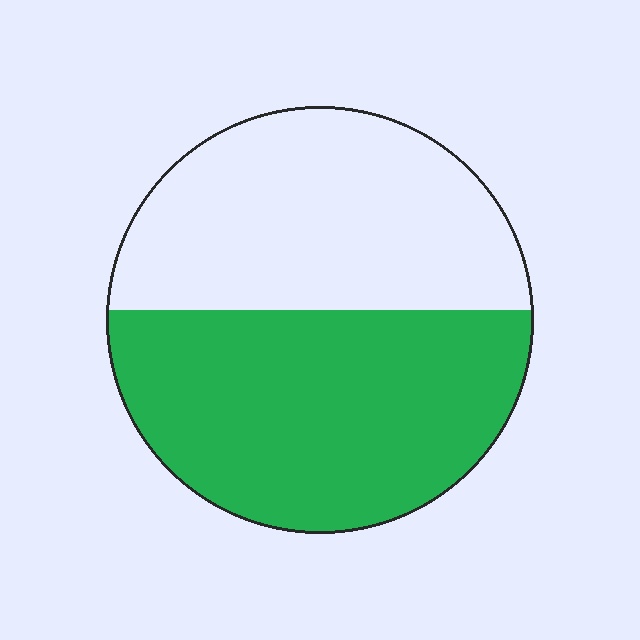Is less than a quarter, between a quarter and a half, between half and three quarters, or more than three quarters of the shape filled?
Between half and three quarters.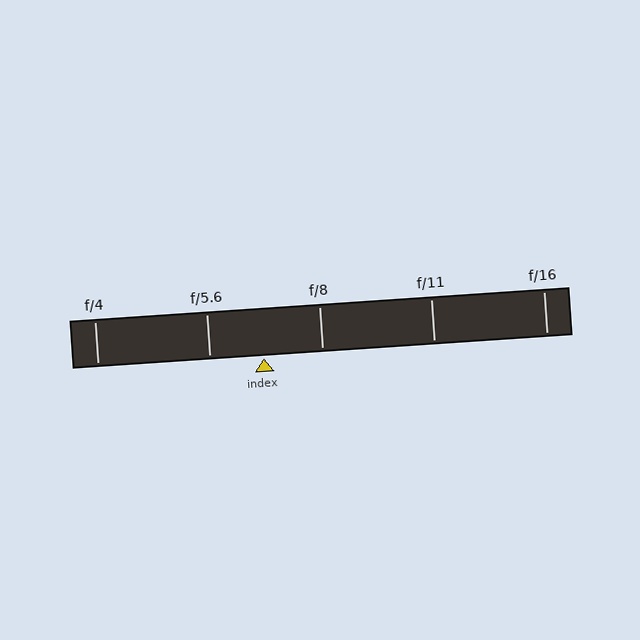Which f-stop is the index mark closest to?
The index mark is closest to f/5.6.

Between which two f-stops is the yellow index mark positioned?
The index mark is between f/5.6 and f/8.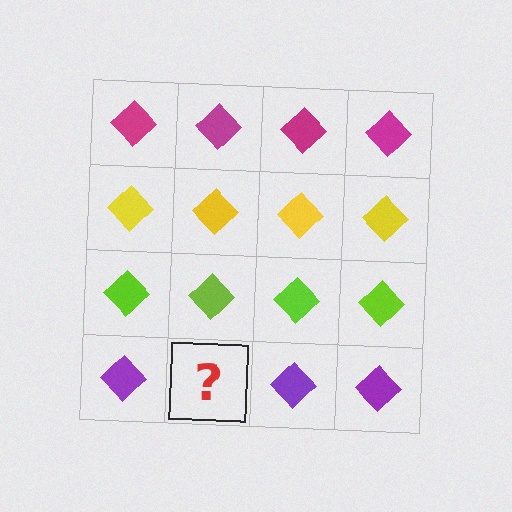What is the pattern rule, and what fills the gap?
The rule is that each row has a consistent color. The gap should be filled with a purple diamond.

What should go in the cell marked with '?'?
The missing cell should contain a purple diamond.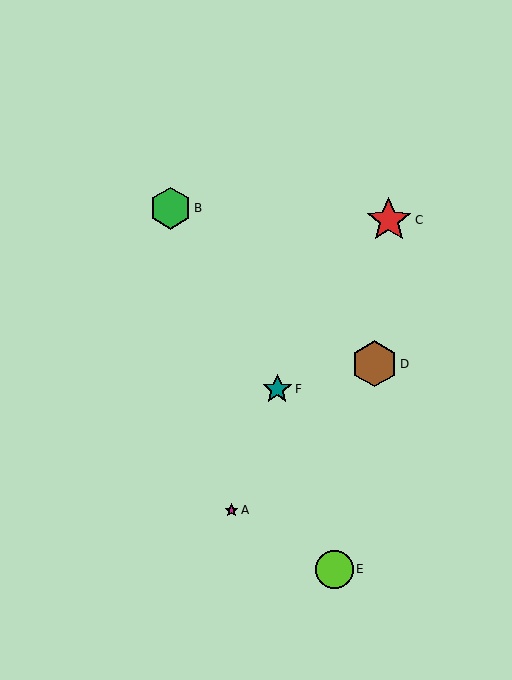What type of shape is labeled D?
Shape D is a brown hexagon.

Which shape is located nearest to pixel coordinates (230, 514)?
The magenta star (labeled A) at (231, 510) is nearest to that location.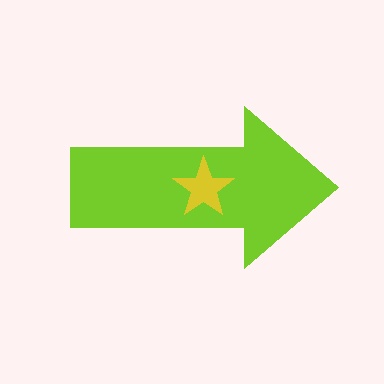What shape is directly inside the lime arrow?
The yellow star.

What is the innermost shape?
The yellow star.